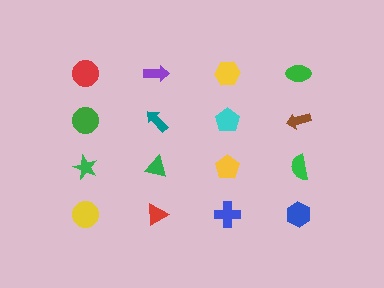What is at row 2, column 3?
A cyan pentagon.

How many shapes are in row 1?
4 shapes.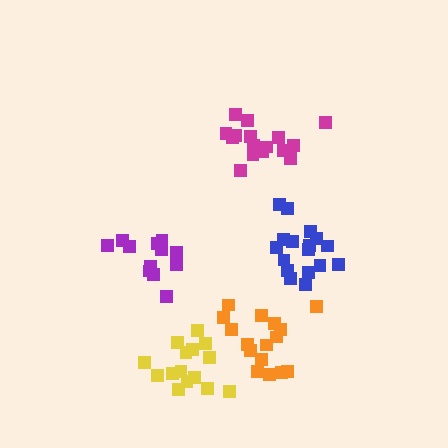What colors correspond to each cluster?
The clusters are colored: purple, blue, yellow, magenta, orange.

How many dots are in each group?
Group 1: 12 dots, Group 2: 17 dots, Group 3: 15 dots, Group 4: 16 dots, Group 5: 16 dots (76 total).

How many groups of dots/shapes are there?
There are 5 groups.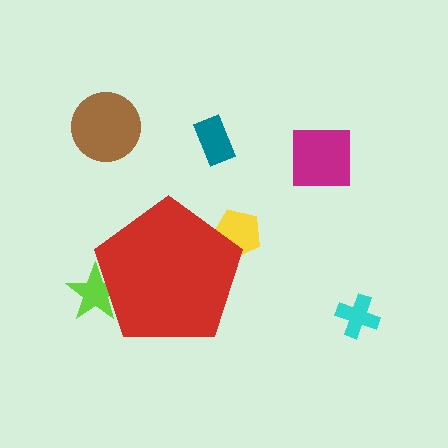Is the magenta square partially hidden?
No, the magenta square is fully visible.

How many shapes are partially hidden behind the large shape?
2 shapes are partially hidden.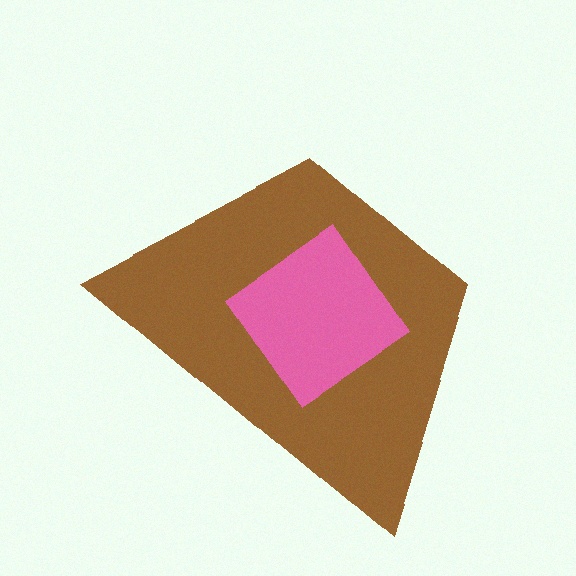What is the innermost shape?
The pink diamond.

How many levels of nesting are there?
2.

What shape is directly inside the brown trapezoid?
The pink diamond.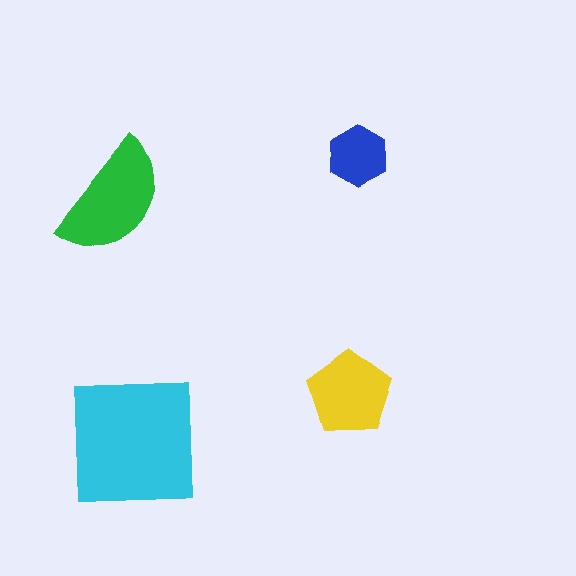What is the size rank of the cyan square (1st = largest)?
1st.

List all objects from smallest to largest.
The blue hexagon, the yellow pentagon, the green semicircle, the cyan square.